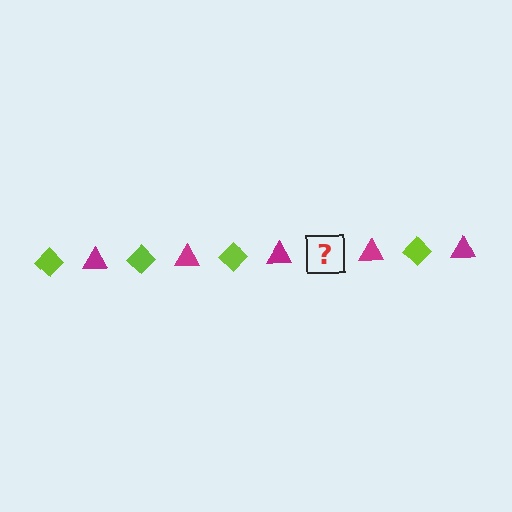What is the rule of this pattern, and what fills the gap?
The rule is that the pattern alternates between lime diamond and magenta triangle. The gap should be filled with a lime diamond.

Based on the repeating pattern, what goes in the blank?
The blank should be a lime diamond.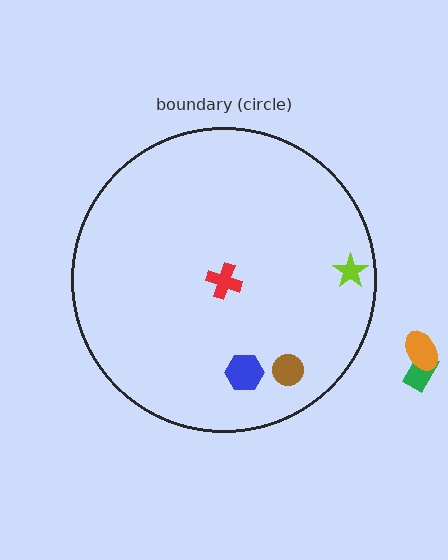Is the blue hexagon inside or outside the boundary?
Inside.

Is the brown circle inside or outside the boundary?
Inside.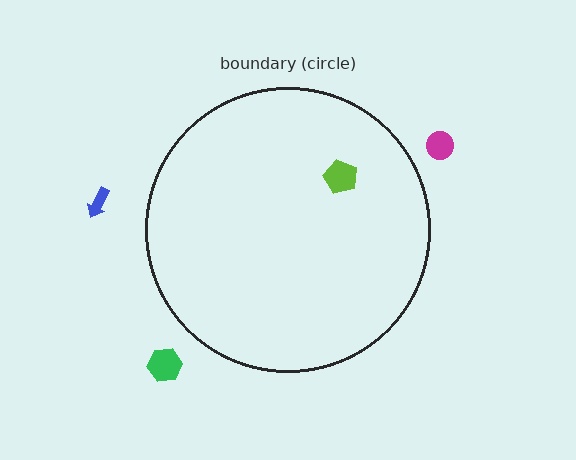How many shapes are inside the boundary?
1 inside, 3 outside.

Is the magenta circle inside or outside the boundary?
Outside.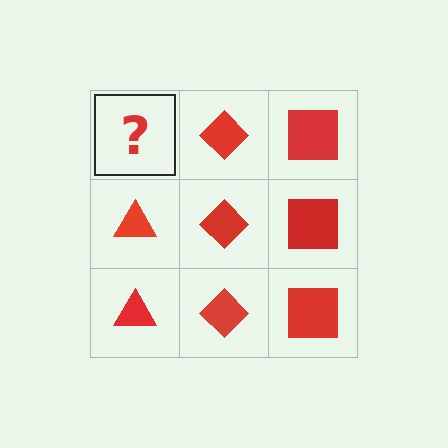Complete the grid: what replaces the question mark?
The question mark should be replaced with a red triangle.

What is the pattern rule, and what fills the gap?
The rule is that each column has a consistent shape. The gap should be filled with a red triangle.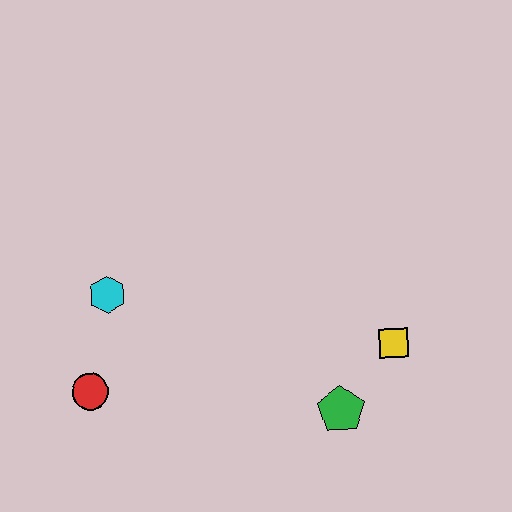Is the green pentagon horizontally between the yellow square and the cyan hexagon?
Yes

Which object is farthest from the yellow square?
The red circle is farthest from the yellow square.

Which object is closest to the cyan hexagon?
The red circle is closest to the cyan hexagon.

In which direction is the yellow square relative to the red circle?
The yellow square is to the right of the red circle.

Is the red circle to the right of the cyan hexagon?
No